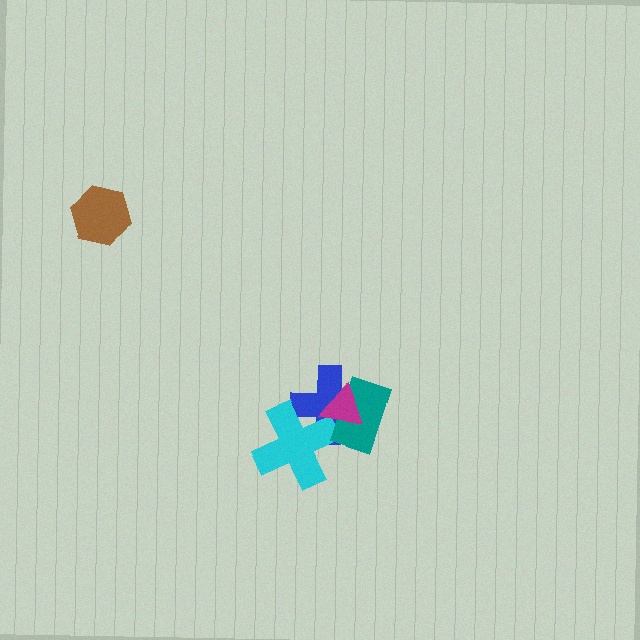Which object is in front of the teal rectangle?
The magenta triangle is in front of the teal rectangle.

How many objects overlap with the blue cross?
3 objects overlap with the blue cross.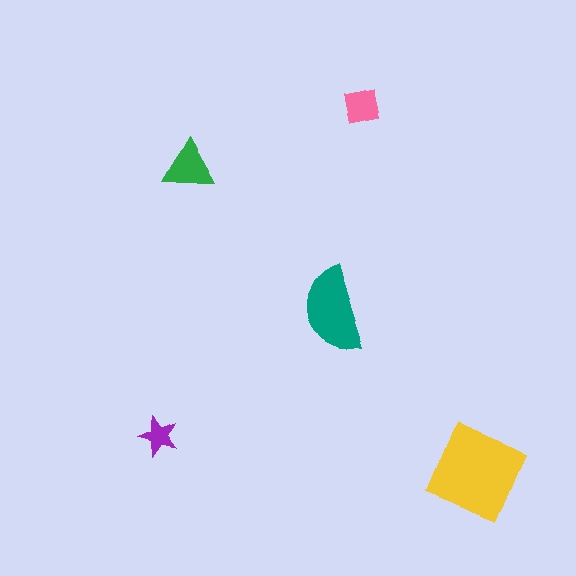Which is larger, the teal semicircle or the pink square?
The teal semicircle.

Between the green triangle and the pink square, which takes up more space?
The green triangle.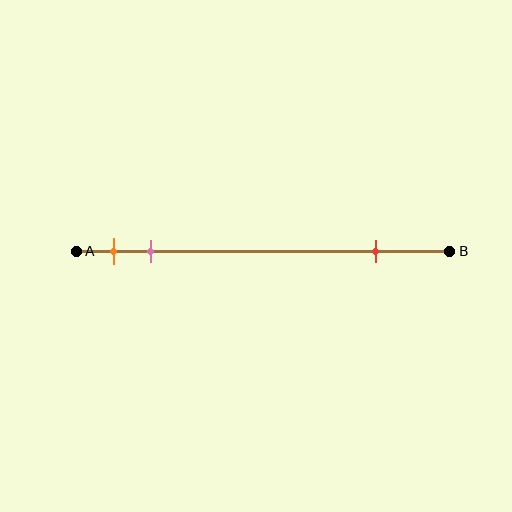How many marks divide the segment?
There are 3 marks dividing the segment.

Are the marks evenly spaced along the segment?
No, the marks are not evenly spaced.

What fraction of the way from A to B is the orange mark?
The orange mark is approximately 10% (0.1) of the way from A to B.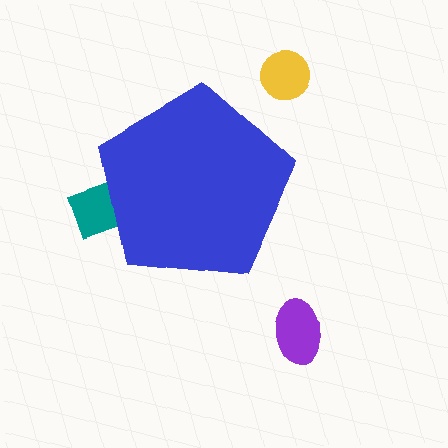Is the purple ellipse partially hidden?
No, the purple ellipse is fully visible.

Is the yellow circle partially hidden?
No, the yellow circle is fully visible.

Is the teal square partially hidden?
Yes, the teal square is partially hidden behind the blue pentagon.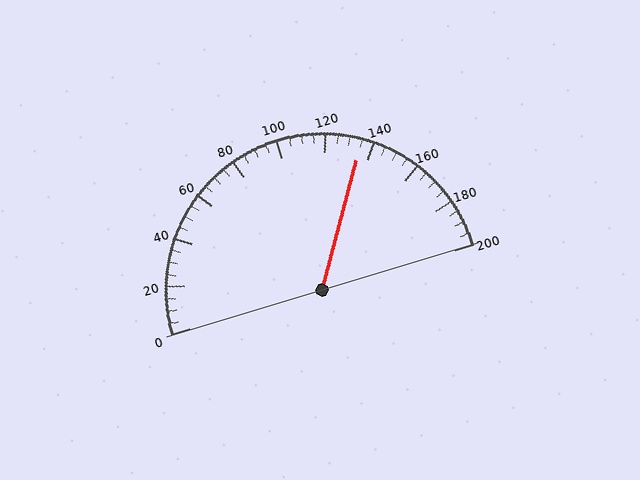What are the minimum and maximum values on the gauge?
The gauge ranges from 0 to 200.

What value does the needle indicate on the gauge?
The needle indicates approximately 135.